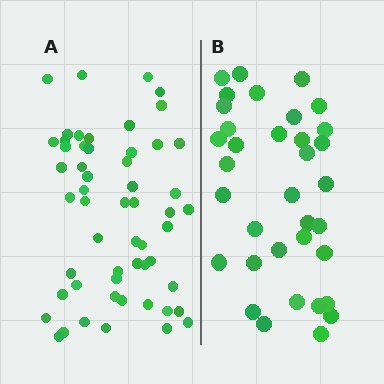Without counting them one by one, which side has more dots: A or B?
Region A (the left region) has more dots.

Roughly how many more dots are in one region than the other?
Region A has approximately 20 more dots than region B.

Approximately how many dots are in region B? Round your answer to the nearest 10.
About 40 dots. (The exact count is 35, which rounds to 40.)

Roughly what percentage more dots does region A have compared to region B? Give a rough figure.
About 55% more.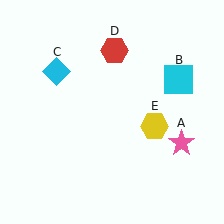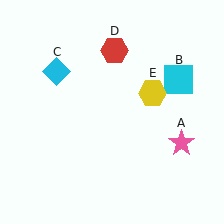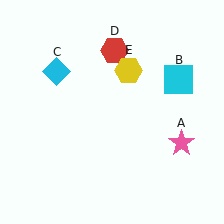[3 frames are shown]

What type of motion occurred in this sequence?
The yellow hexagon (object E) rotated counterclockwise around the center of the scene.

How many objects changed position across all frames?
1 object changed position: yellow hexagon (object E).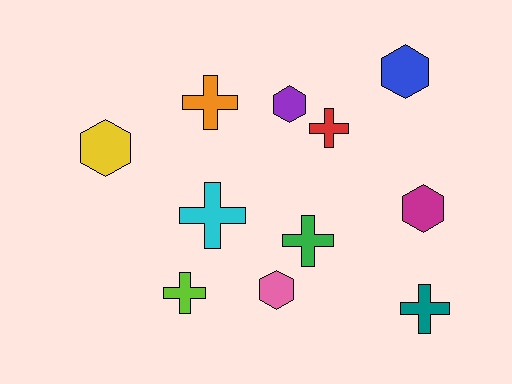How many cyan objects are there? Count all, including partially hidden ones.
There is 1 cyan object.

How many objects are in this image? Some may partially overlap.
There are 11 objects.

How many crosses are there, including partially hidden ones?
There are 6 crosses.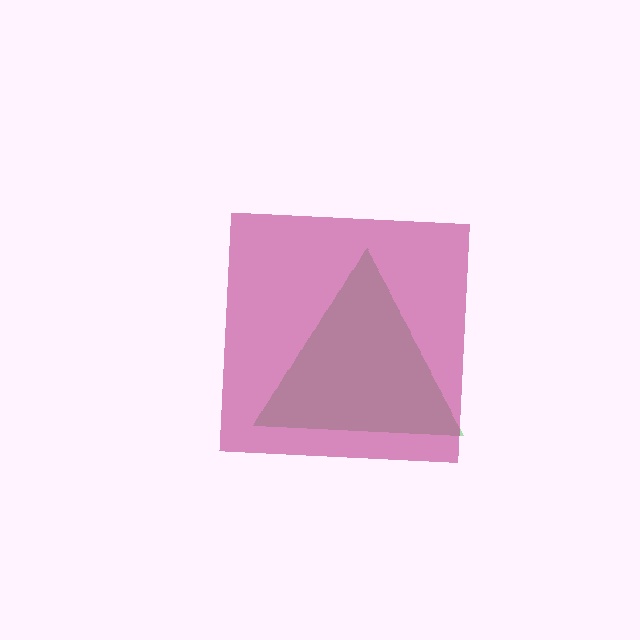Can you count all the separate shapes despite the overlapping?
Yes, there are 2 separate shapes.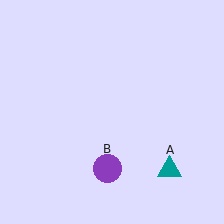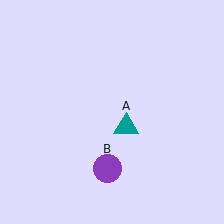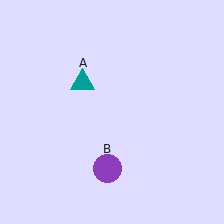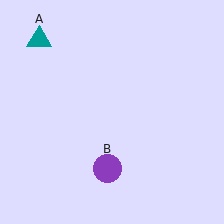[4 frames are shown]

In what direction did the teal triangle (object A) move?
The teal triangle (object A) moved up and to the left.